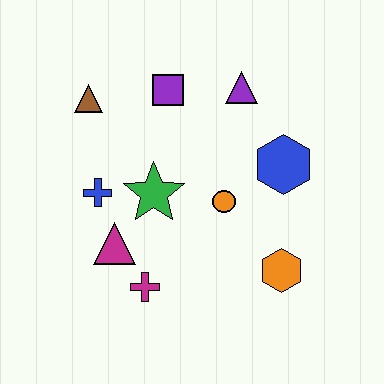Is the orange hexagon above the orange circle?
No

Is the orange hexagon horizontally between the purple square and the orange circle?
No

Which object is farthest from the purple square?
The orange hexagon is farthest from the purple square.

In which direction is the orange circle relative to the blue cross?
The orange circle is to the right of the blue cross.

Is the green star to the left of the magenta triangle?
No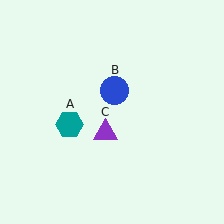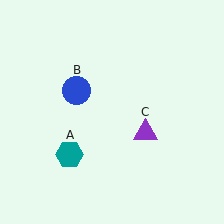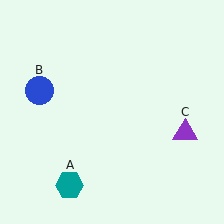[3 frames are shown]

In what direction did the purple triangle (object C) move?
The purple triangle (object C) moved right.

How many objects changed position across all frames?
3 objects changed position: teal hexagon (object A), blue circle (object B), purple triangle (object C).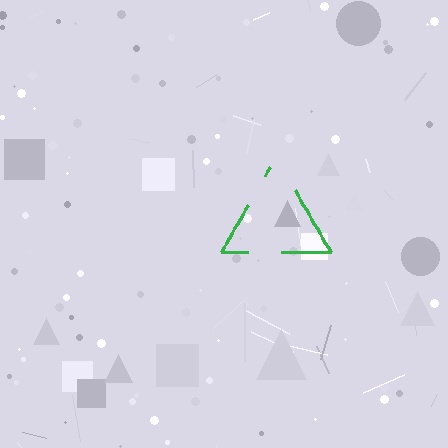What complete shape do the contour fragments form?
The contour fragments form a triangle.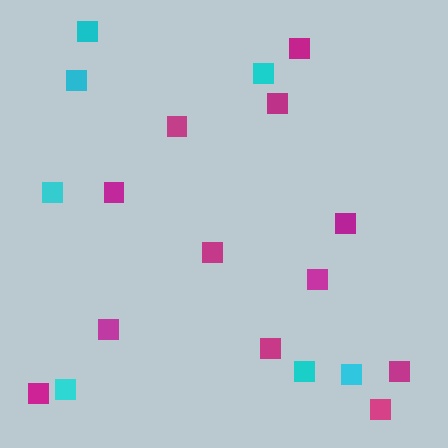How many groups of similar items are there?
There are 2 groups: one group of magenta squares (12) and one group of cyan squares (7).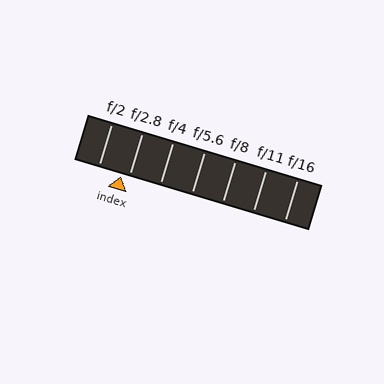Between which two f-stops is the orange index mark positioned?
The index mark is between f/2 and f/2.8.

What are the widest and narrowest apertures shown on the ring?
The widest aperture shown is f/2 and the narrowest is f/16.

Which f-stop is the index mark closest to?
The index mark is closest to f/2.8.